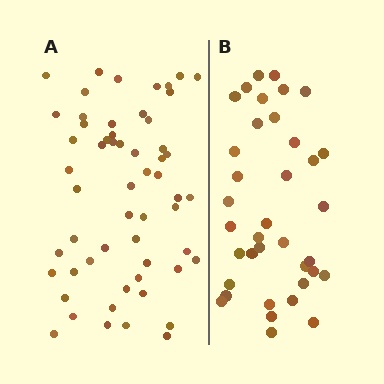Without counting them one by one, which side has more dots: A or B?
Region A (the left region) has more dots.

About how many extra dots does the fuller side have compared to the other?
Region A has approximately 20 more dots than region B.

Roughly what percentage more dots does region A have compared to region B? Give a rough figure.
About 55% more.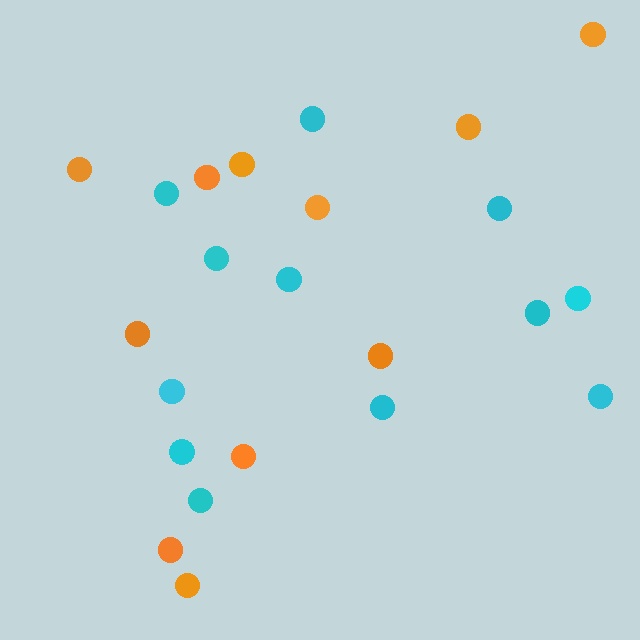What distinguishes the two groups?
There are 2 groups: one group of cyan circles (12) and one group of orange circles (11).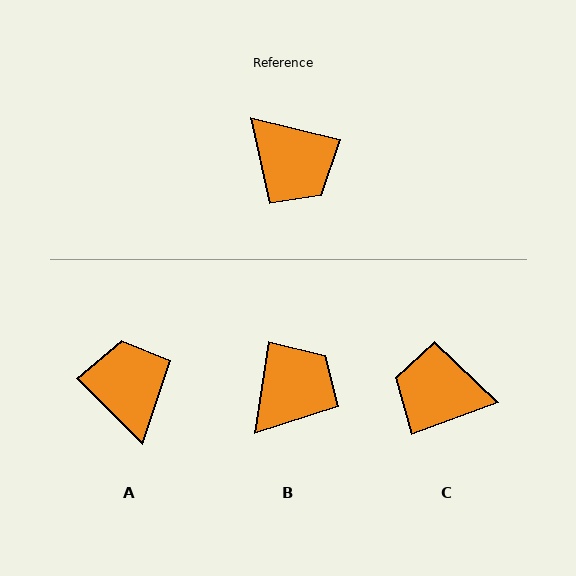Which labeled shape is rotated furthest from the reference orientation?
A, about 149 degrees away.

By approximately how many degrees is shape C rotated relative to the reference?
Approximately 146 degrees clockwise.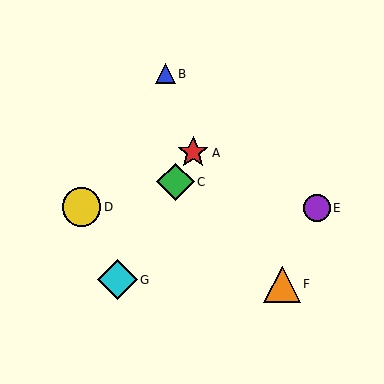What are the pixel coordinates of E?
Object E is at (317, 208).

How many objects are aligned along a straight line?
3 objects (A, C, G) are aligned along a straight line.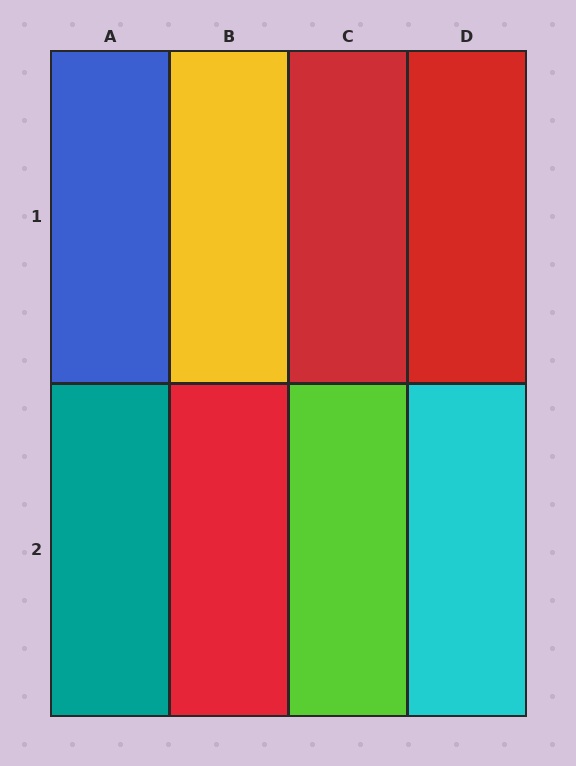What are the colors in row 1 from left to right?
Blue, yellow, red, red.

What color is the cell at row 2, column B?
Red.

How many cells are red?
3 cells are red.